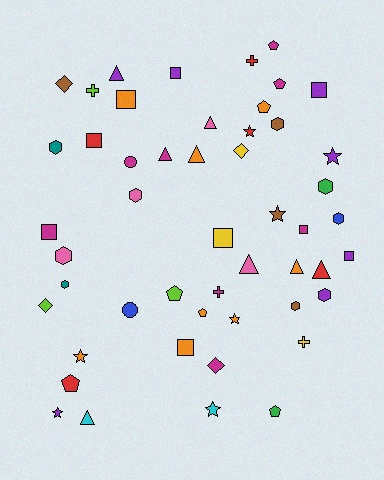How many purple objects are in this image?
There are 7 purple objects.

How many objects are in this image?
There are 50 objects.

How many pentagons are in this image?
There are 7 pentagons.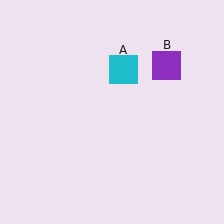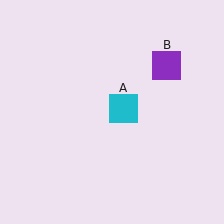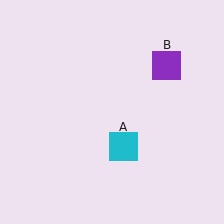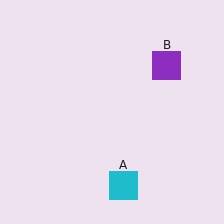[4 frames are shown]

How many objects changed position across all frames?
1 object changed position: cyan square (object A).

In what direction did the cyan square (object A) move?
The cyan square (object A) moved down.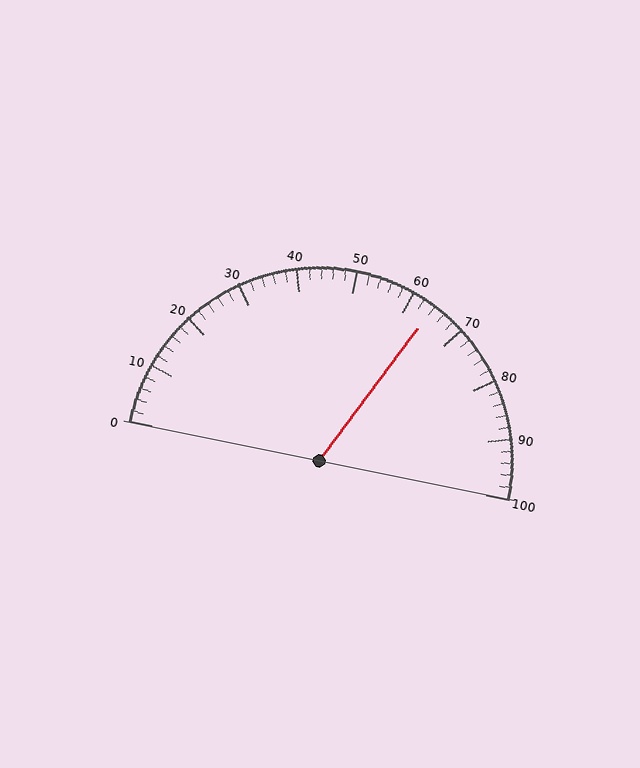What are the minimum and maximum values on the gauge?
The gauge ranges from 0 to 100.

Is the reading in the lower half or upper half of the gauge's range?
The reading is in the upper half of the range (0 to 100).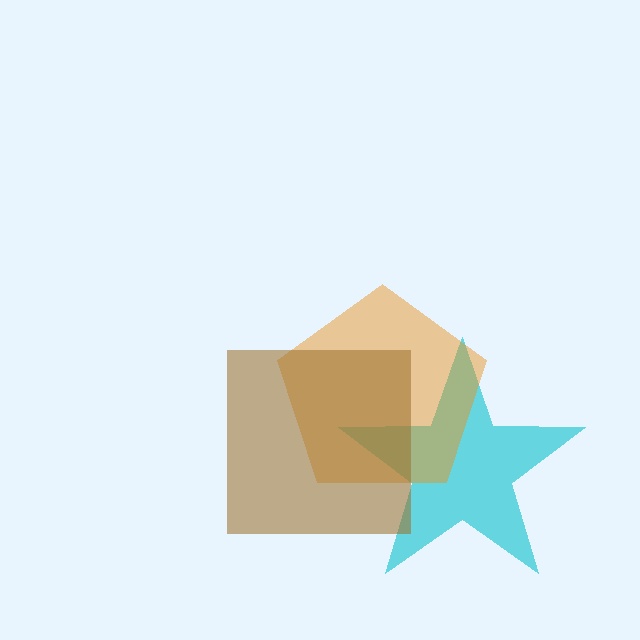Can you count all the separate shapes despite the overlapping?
Yes, there are 3 separate shapes.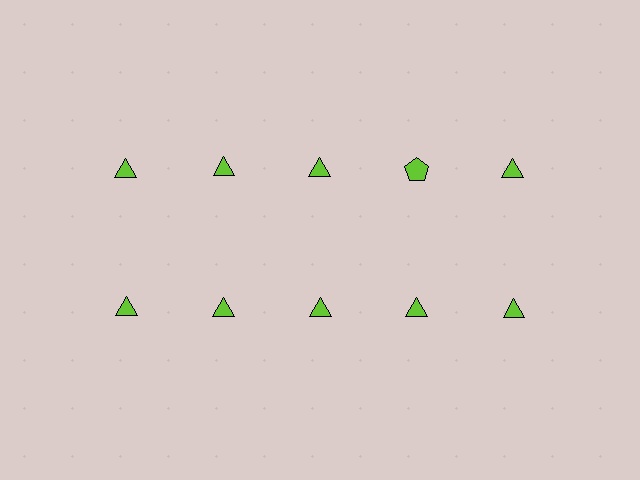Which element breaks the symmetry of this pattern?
The lime pentagon in the top row, second from right column breaks the symmetry. All other shapes are lime triangles.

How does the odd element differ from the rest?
It has a different shape: pentagon instead of triangle.